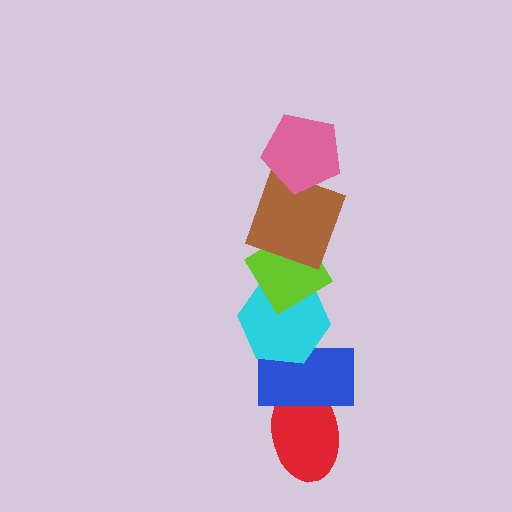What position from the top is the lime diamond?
The lime diamond is 3rd from the top.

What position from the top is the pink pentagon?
The pink pentagon is 1st from the top.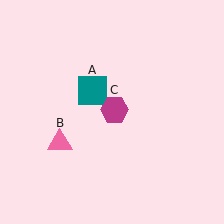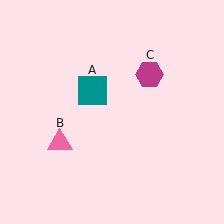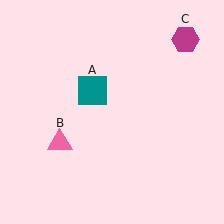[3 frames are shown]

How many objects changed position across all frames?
1 object changed position: magenta hexagon (object C).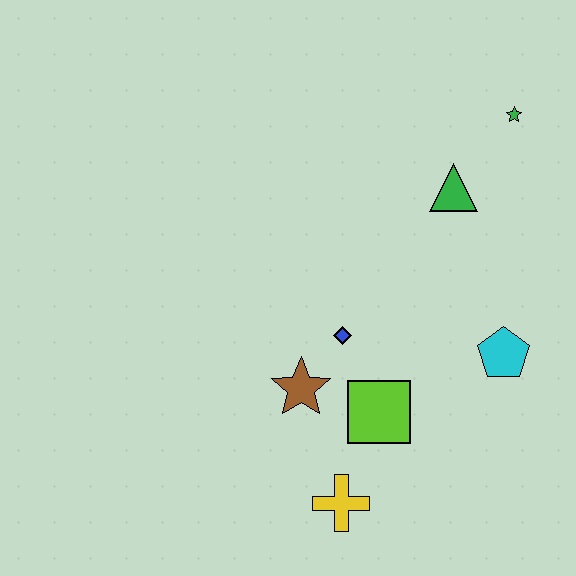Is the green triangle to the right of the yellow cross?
Yes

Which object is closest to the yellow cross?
The lime square is closest to the yellow cross.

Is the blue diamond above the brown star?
Yes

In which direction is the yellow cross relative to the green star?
The yellow cross is below the green star.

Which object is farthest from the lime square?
The green star is farthest from the lime square.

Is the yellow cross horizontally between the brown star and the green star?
Yes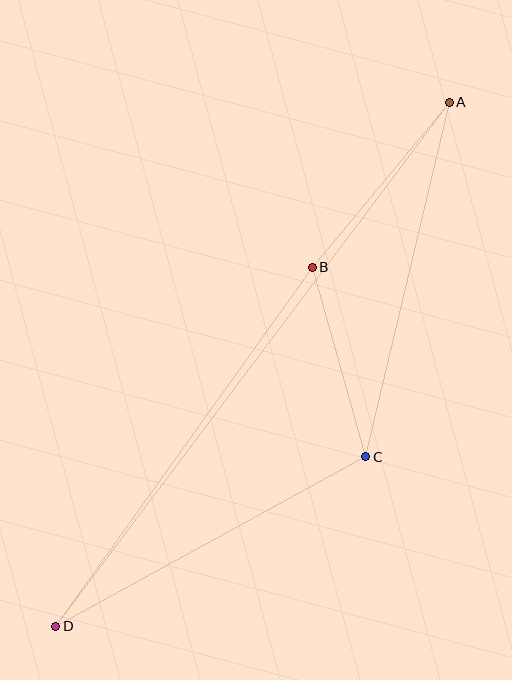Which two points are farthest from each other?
Points A and D are farthest from each other.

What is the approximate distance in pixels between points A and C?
The distance between A and C is approximately 364 pixels.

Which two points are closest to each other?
Points B and C are closest to each other.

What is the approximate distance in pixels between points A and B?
The distance between A and B is approximately 215 pixels.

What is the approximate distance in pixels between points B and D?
The distance between B and D is approximately 441 pixels.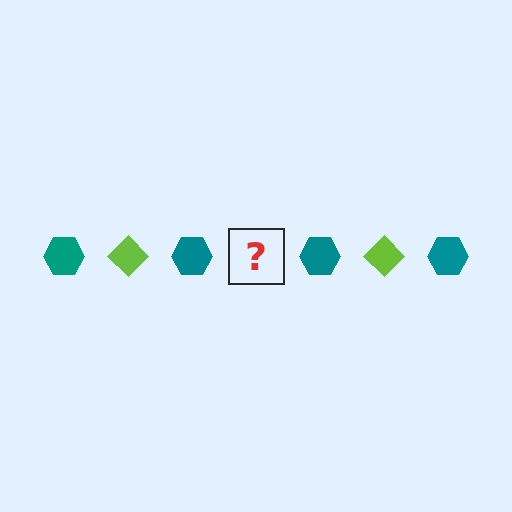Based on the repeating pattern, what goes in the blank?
The blank should be a lime diamond.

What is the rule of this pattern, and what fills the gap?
The rule is that the pattern alternates between teal hexagon and lime diamond. The gap should be filled with a lime diamond.